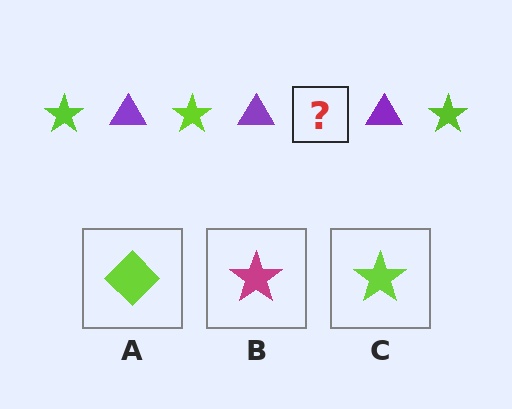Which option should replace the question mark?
Option C.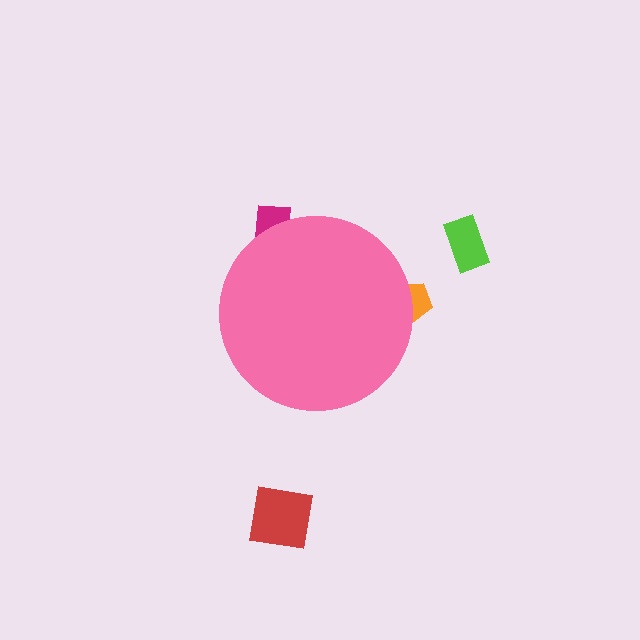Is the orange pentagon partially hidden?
Yes, the orange pentagon is partially hidden behind the pink circle.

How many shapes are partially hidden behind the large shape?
2 shapes are partially hidden.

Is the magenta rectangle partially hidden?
Yes, the magenta rectangle is partially hidden behind the pink circle.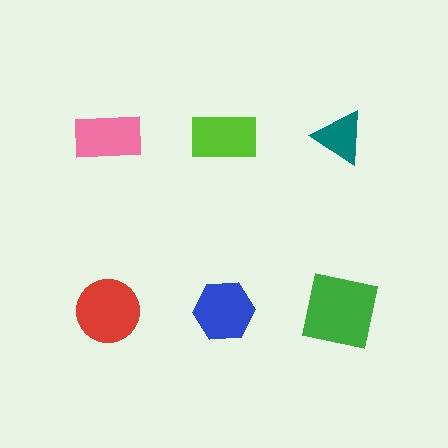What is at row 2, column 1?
A red circle.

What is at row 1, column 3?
A teal triangle.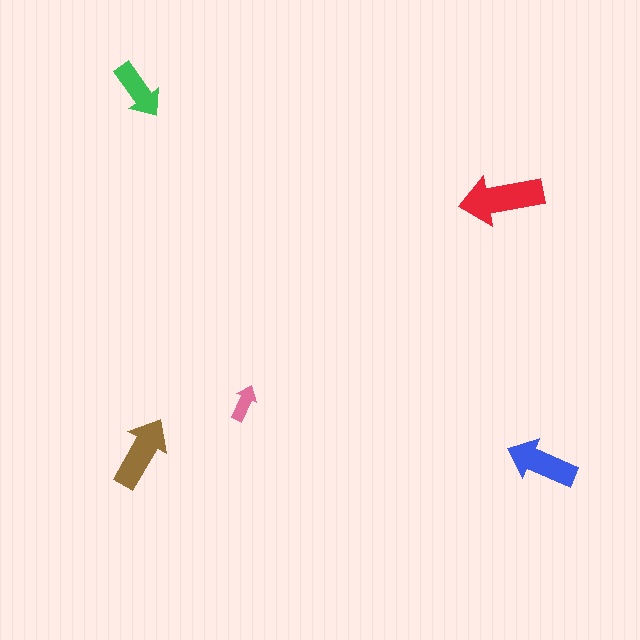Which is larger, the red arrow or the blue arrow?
The red one.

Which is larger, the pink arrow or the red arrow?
The red one.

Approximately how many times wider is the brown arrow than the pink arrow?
About 2 times wider.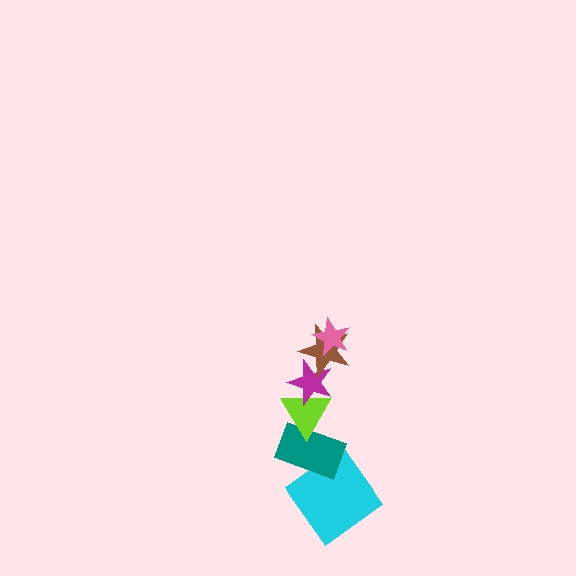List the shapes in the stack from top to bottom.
From top to bottom: the pink star, the brown star, the magenta star, the lime triangle, the teal rectangle, the cyan diamond.